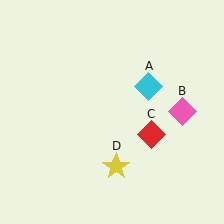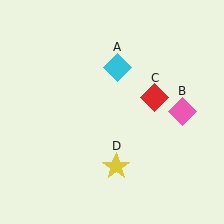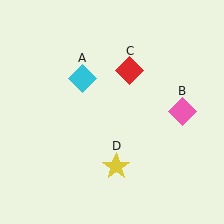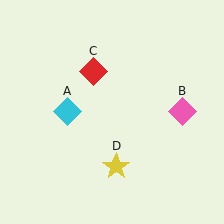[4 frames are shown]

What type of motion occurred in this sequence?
The cyan diamond (object A), red diamond (object C) rotated counterclockwise around the center of the scene.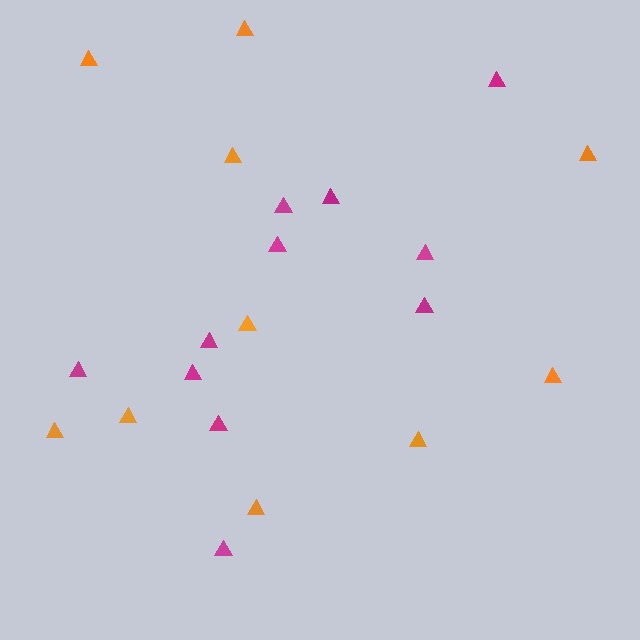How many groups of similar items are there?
There are 2 groups: one group of orange triangles (10) and one group of magenta triangles (11).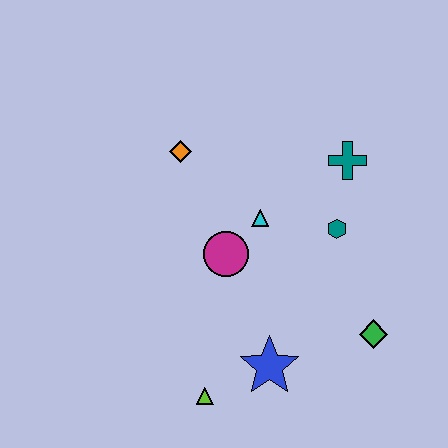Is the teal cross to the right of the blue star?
Yes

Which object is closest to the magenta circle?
The cyan triangle is closest to the magenta circle.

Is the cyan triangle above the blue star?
Yes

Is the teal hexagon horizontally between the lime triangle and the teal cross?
Yes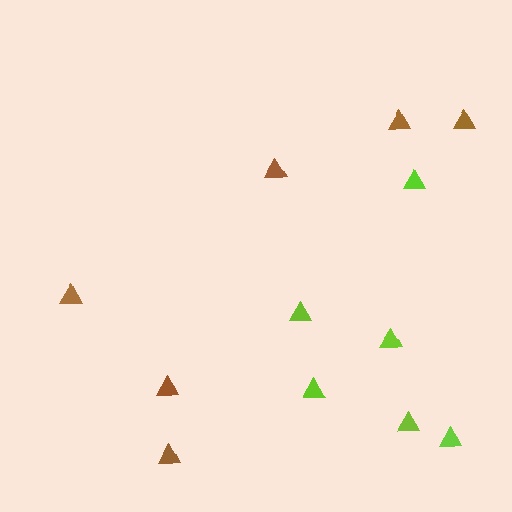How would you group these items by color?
There are 2 groups: one group of brown triangles (6) and one group of lime triangles (6).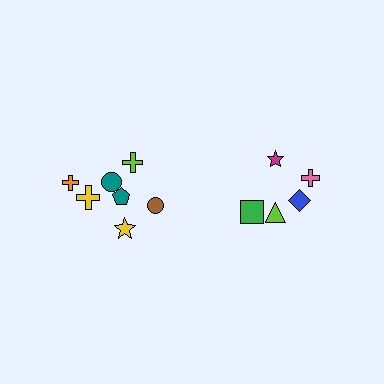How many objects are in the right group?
There are 5 objects.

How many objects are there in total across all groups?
There are 12 objects.